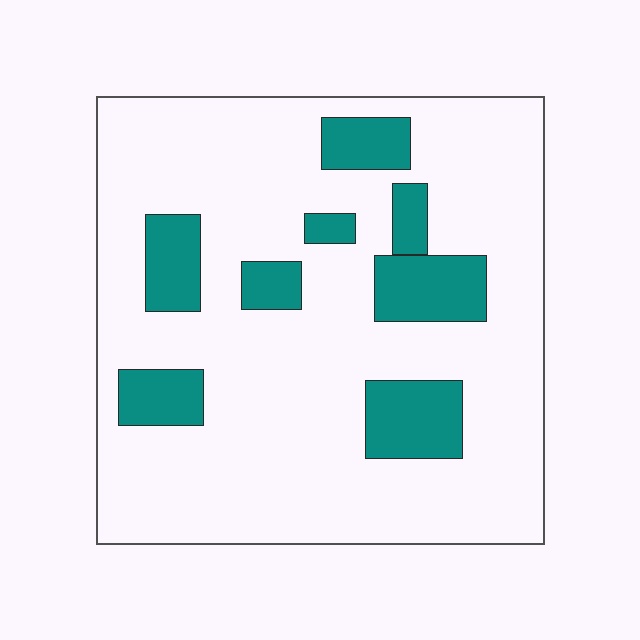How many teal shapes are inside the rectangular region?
8.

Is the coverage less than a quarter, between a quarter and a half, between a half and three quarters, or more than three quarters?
Less than a quarter.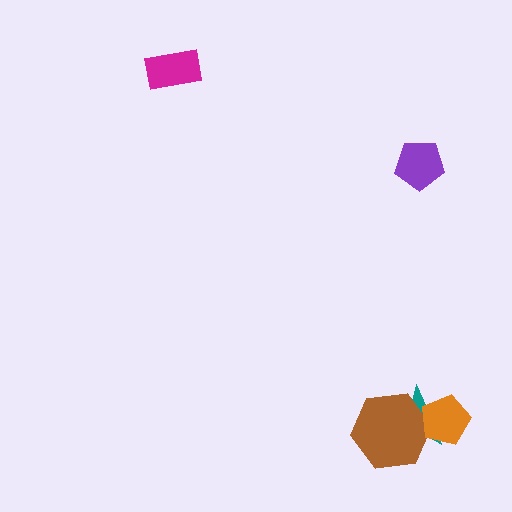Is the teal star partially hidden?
Yes, it is partially covered by another shape.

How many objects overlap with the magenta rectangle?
0 objects overlap with the magenta rectangle.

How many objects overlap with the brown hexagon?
2 objects overlap with the brown hexagon.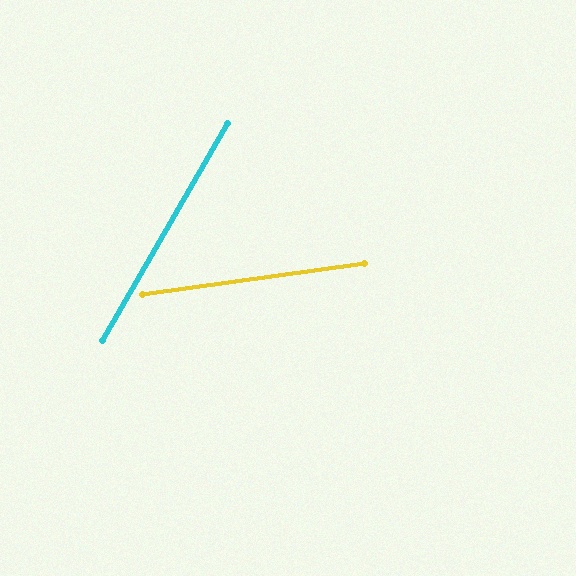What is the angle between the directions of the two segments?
Approximately 52 degrees.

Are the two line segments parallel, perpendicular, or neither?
Neither parallel nor perpendicular — they differ by about 52°.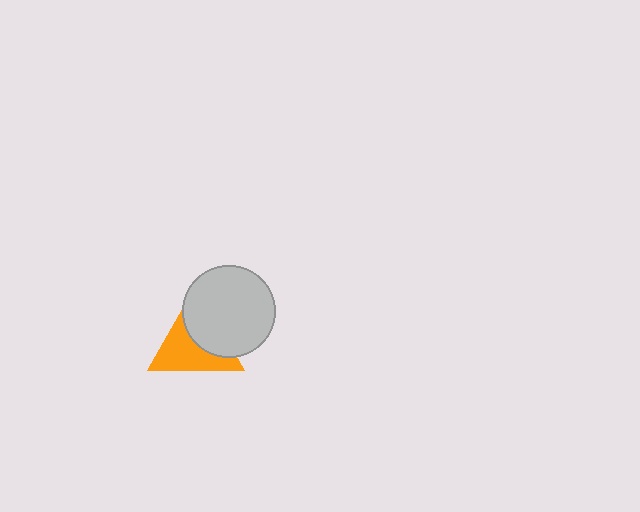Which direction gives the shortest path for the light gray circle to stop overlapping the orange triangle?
Moving toward the upper-right gives the shortest separation.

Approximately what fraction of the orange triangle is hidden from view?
Roughly 44% of the orange triangle is hidden behind the light gray circle.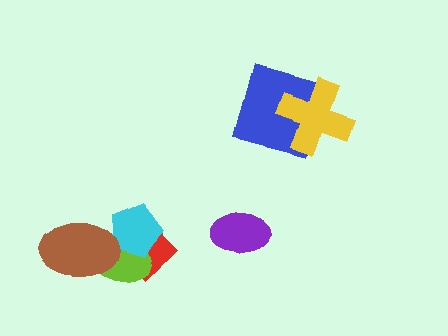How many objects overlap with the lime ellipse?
3 objects overlap with the lime ellipse.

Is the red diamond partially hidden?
Yes, it is partially covered by another shape.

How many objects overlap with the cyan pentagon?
3 objects overlap with the cyan pentagon.